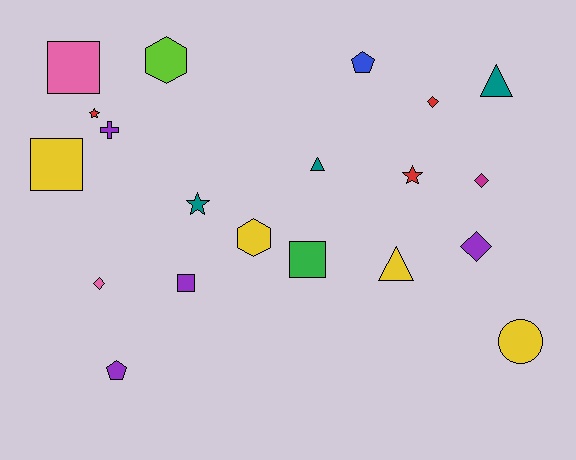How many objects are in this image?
There are 20 objects.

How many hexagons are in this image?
There are 2 hexagons.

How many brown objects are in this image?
There are no brown objects.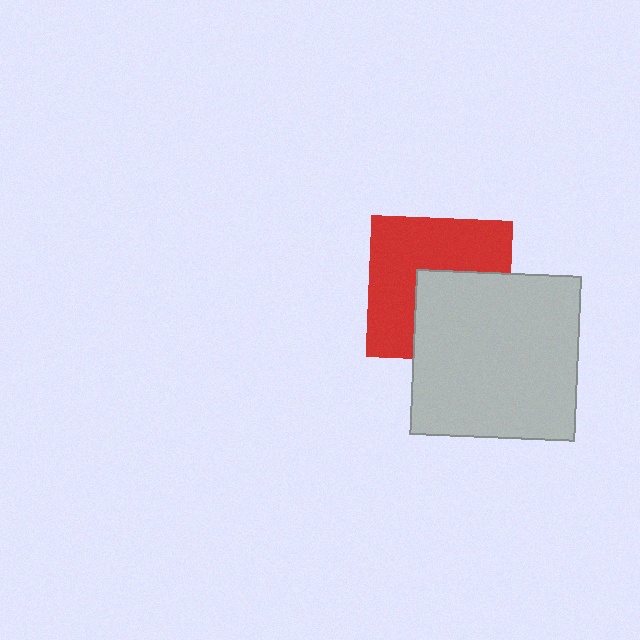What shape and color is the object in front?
The object in front is a light gray square.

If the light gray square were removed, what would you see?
You would see the complete red square.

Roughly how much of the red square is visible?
About half of it is visible (roughly 57%).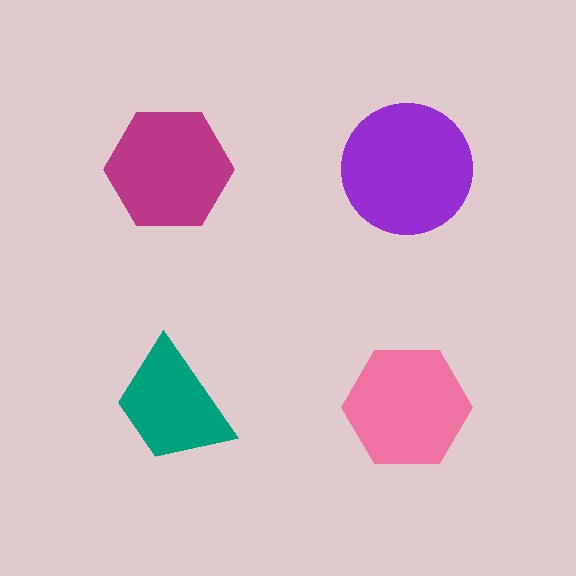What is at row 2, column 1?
A teal trapezoid.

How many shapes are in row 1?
2 shapes.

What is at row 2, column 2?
A pink hexagon.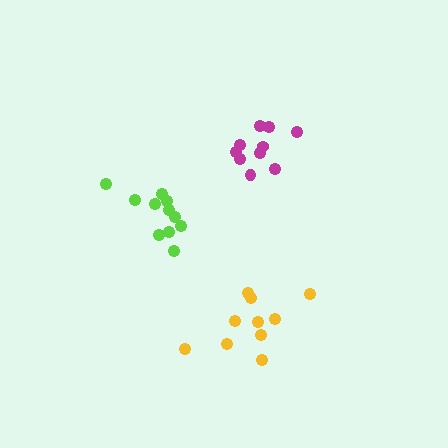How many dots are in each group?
Group 1: 10 dots, Group 2: 10 dots, Group 3: 11 dots (31 total).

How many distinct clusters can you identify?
There are 3 distinct clusters.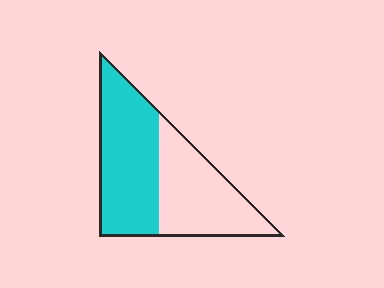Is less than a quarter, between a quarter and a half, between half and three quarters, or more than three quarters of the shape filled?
Between half and three quarters.